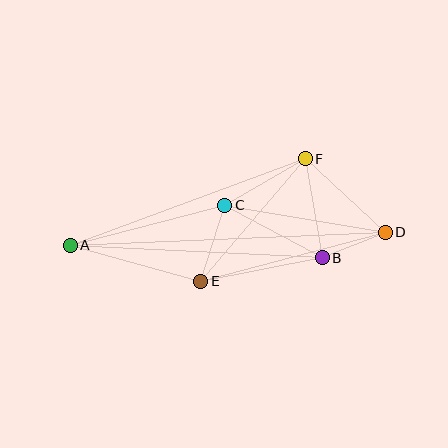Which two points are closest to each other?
Points B and D are closest to each other.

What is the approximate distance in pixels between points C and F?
The distance between C and F is approximately 93 pixels.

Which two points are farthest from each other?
Points A and D are farthest from each other.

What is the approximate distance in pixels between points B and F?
The distance between B and F is approximately 100 pixels.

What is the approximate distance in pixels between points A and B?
The distance between A and B is approximately 252 pixels.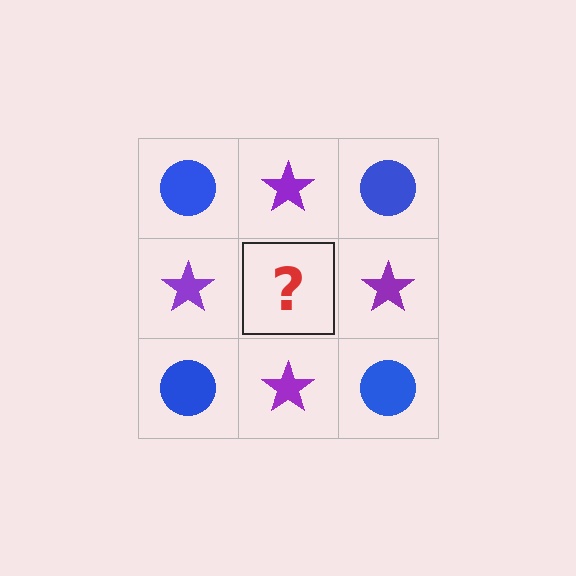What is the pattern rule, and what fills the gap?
The rule is that it alternates blue circle and purple star in a checkerboard pattern. The gap should be filled with a blue circle.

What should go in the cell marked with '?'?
The missing cell should contain a blue circle.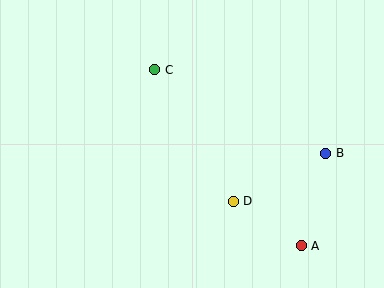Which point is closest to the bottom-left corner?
Point D is closest to the bottom-left corner.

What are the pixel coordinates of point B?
Point B is at (326, 154).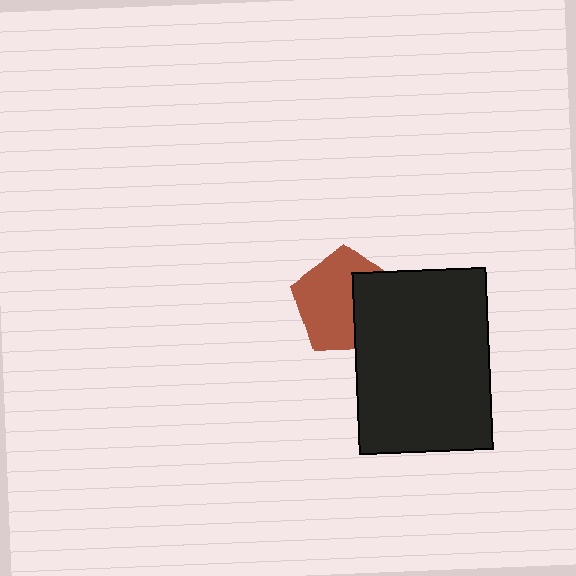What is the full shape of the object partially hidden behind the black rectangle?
The partially hidden object is a brown pentagon.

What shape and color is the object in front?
The object in front is a black rectangle.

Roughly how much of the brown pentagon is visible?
About half of it is visible (roughly 62%).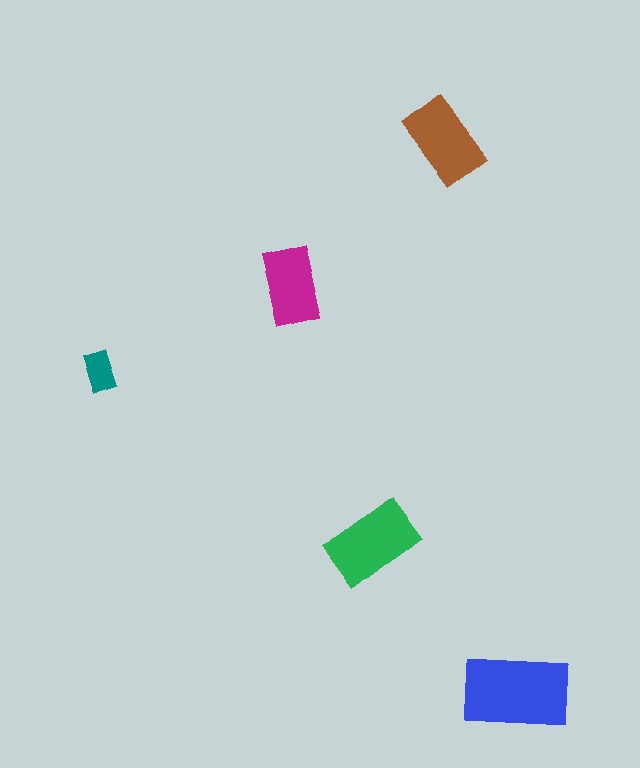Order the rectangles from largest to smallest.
the blue one, the green one, the brown one, the magenta one, the teal one.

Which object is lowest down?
The blue rectangle is bottommost.